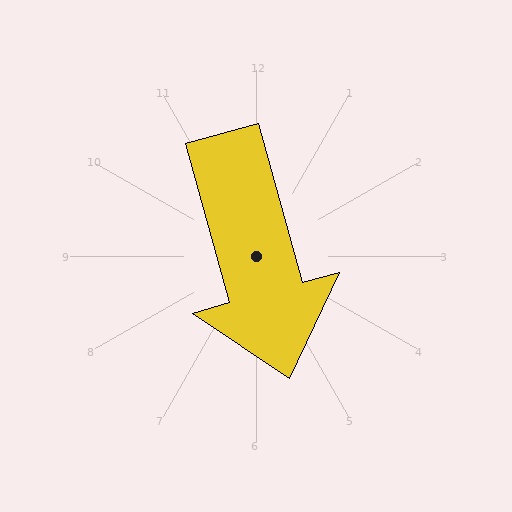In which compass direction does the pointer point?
South.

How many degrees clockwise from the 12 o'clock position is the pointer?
Approximately 165 degrees.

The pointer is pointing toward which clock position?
Roughly 5 o'clock.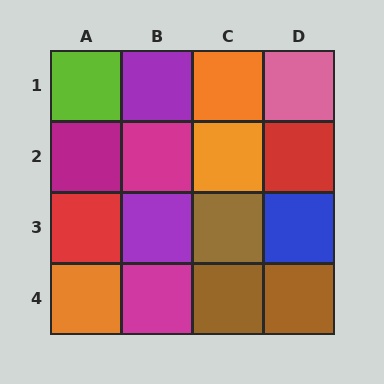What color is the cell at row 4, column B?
Magenta.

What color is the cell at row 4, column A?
Orange.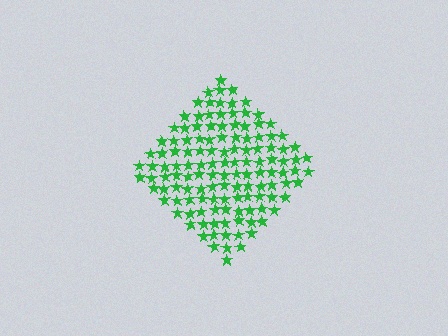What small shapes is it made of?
It is made of small stars.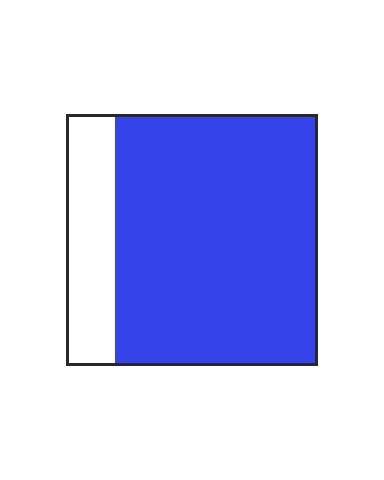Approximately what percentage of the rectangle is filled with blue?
Approximately 80%.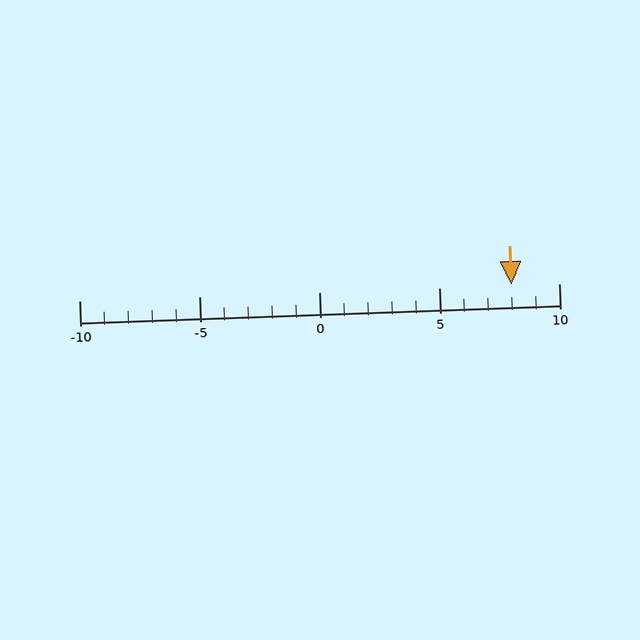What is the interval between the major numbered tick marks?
The major tick marks are spaced 5 units apart.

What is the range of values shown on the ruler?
The ruler shows values from -10 to 10.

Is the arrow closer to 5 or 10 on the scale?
The arrow is closer to 10.